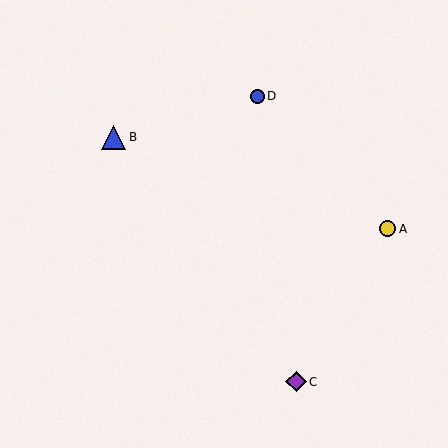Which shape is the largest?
The blue triangle (labeled B) is the largest.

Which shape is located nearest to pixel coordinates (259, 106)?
The blue circle (labeled D) at (258, 96) is nearest to that location.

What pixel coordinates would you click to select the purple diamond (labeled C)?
Click at (296, 382) to select the purple diamond C.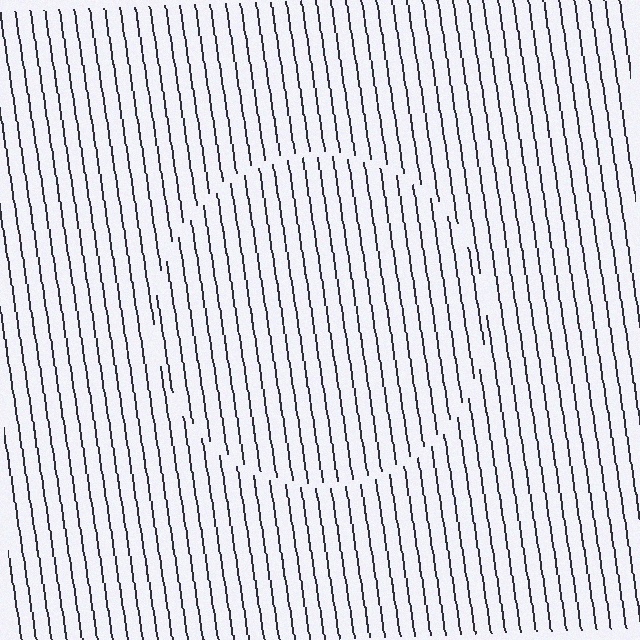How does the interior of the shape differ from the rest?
The interior of the shape contains the same grating, shifted by half a period — the contour is defined by the phase discontinuity where line-ends from the inner and outer gratings abut.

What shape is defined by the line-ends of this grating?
An illusory circle. The interior of the shape contains the same grating, shifted by half a period — the contour is defined by the phase discontinuity where line-ends from the inner and outer gratings abut.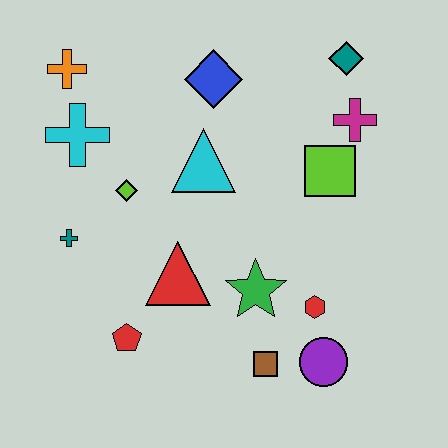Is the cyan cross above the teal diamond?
No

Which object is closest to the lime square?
The magenta cross is closest to the lime square.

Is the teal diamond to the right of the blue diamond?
Yes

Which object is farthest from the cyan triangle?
The purple circle is farthest from the cyan triangle.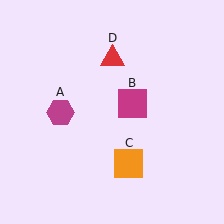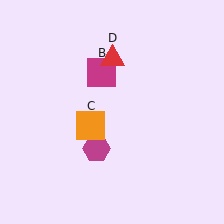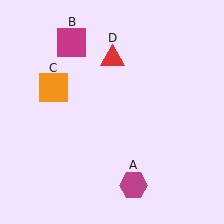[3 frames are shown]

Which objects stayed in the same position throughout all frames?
Red triangle (object D) remained stationary.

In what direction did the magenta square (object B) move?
The magenta square (object B) moved up and to the left.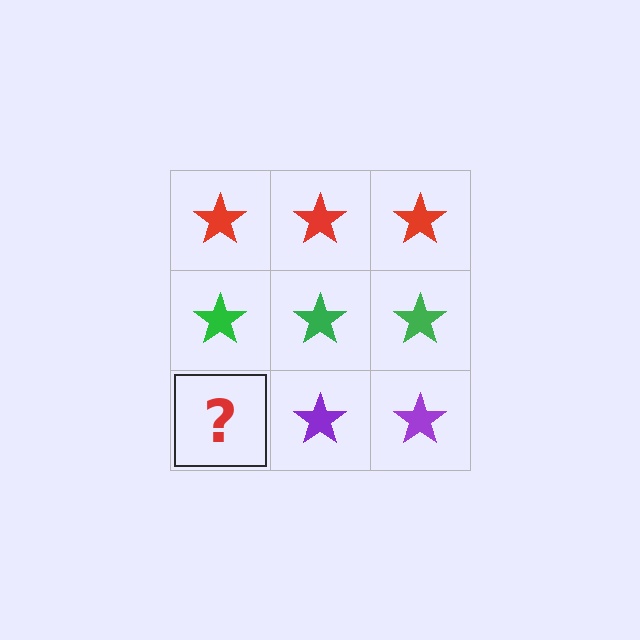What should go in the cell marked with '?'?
The missing cell should contain a purple star.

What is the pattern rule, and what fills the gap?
The rule is that each row has a consistent color. The gap should be filled with a purple star.